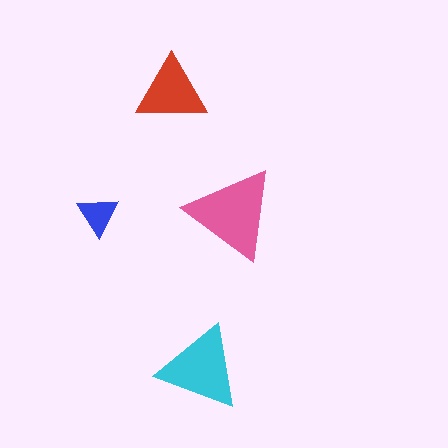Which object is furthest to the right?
The pink triangle is rightmost.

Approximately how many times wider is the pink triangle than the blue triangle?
About 2 times wider.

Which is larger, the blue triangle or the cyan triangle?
The cyan one.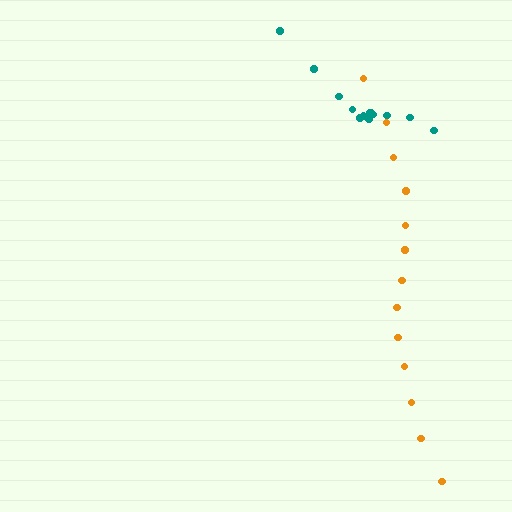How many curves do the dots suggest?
There are 2 distinct paths.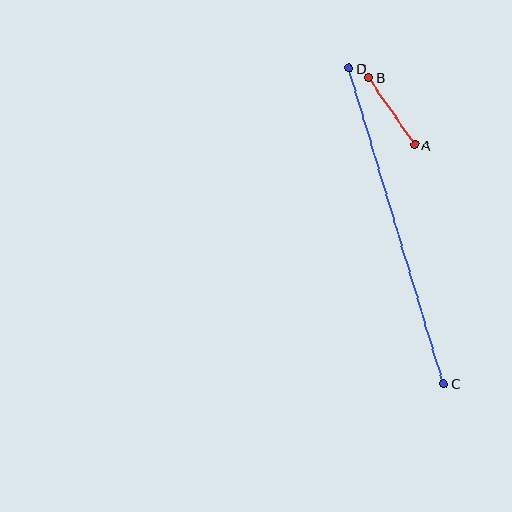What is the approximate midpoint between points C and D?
The midpoint is at approximately (397, 226) pixels.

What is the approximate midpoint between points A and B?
The midpoint is at approximately (392, 111) pixels.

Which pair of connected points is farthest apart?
Points C and D are farthest apart.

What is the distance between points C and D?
The distance is approximately 329 pixels.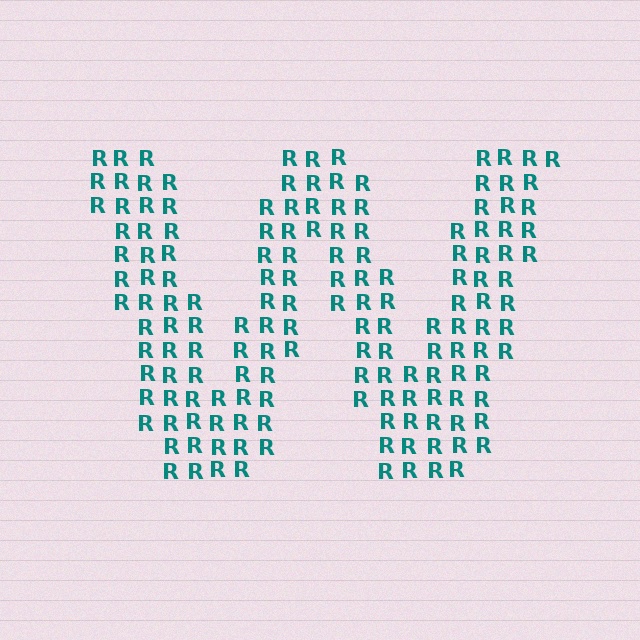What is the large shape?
The large shape is the letter W.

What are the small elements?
The small elements are letter R's.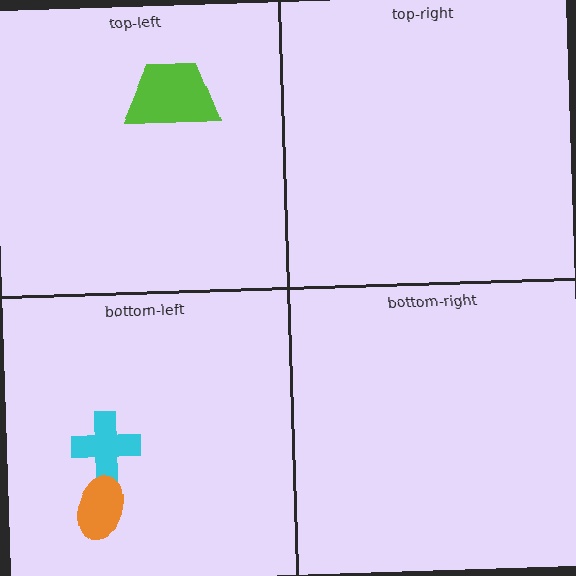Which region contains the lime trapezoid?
The top-left region.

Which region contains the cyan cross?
The bottom-left region.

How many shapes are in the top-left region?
1.